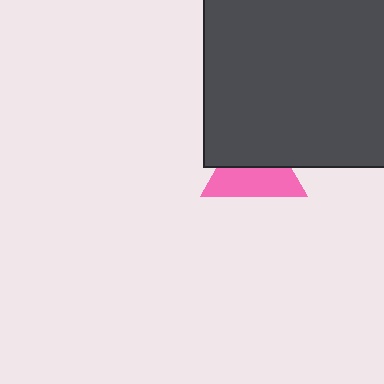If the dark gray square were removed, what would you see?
You would see the complete pink triangle.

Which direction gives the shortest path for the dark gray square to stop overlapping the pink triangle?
Moving up gives the shortest separation.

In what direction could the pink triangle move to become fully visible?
The pink triangle could move down. That would shift it out from behind the dark gray square entirely.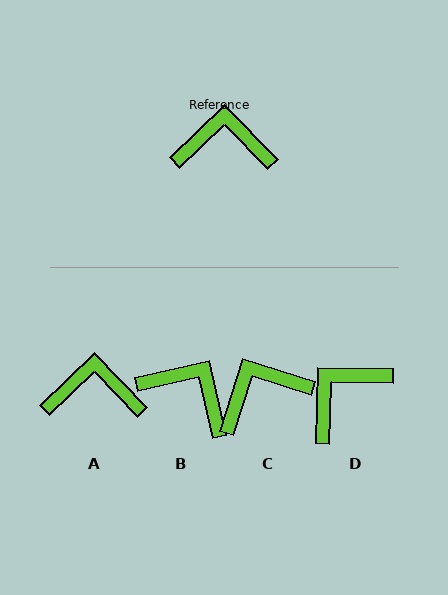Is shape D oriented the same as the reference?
No, it is off by about 45 degrees.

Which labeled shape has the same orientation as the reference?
A.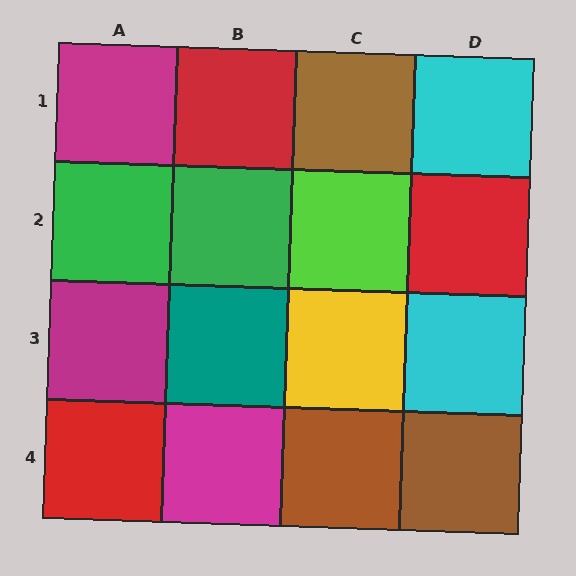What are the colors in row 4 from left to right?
Red, magenta, brown, brown.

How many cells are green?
2 cells are green.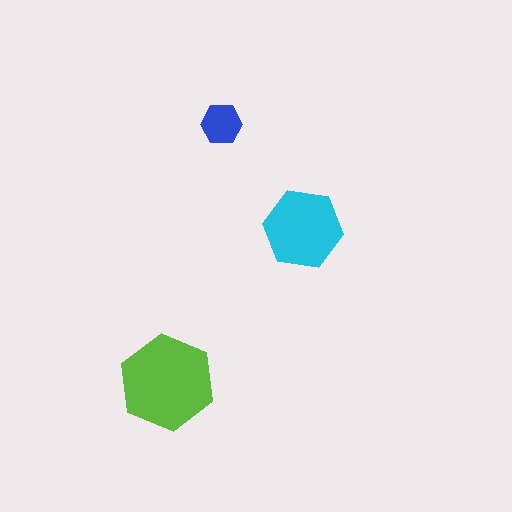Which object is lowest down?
The lime hexagon is bottommost.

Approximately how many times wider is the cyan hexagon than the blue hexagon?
About 2 times wider.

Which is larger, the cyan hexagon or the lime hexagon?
The lime one.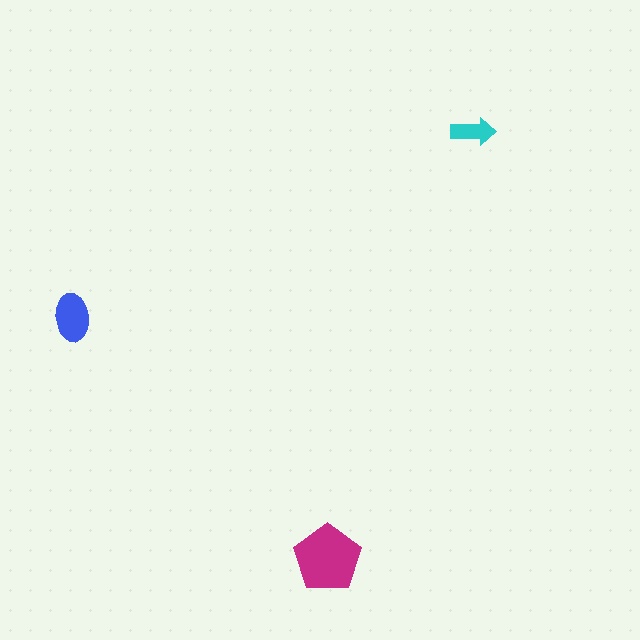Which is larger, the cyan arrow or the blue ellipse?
The blue ellipse.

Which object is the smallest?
The cyan arrow.